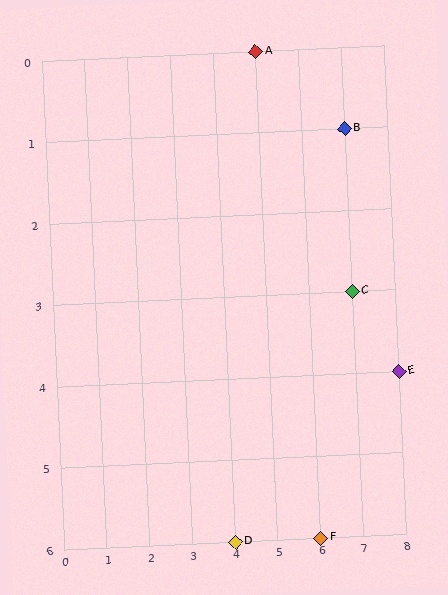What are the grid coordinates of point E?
Point E is at grid coordinates (8, 4).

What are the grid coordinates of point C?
Point C is at grid coordinates (7, 3).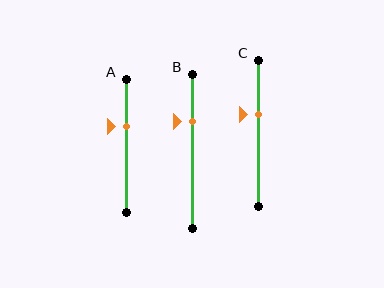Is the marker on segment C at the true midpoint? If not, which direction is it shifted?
No, the marker on segment C is shifted upward by about 13% of the segment length.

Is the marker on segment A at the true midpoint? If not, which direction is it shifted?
No, the marker on segment A is shifted upward by about 15% of the segment length.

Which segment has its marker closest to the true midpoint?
Segment C has its marker closest to the true midpoint.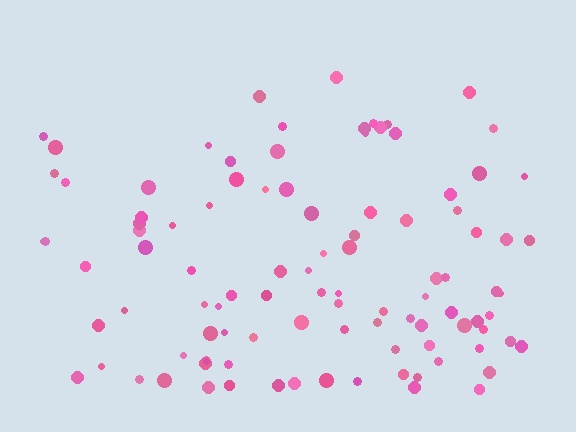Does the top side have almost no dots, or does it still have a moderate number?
Still a moderate number, just noticeably fewer than the bottom.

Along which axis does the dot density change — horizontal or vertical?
Vertical.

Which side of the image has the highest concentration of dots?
The bottom.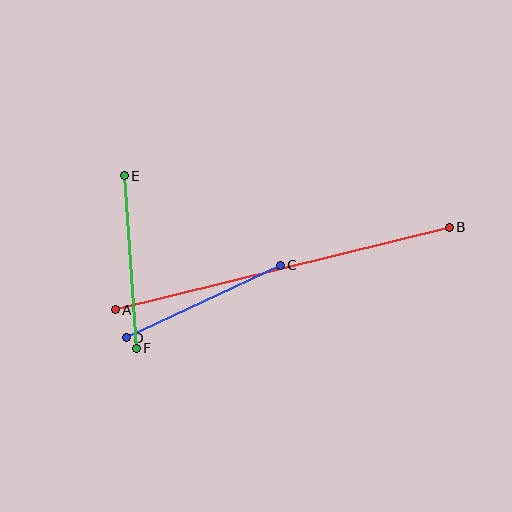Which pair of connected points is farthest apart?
Points A and B are farthest apart.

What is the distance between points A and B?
The distance is approximately 344 pixels.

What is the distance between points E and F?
The distance is approximately 173 pixels.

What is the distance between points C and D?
The distance is approximately 170 pixels.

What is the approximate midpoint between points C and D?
The midpoint is at approximately (203, 302) pixels.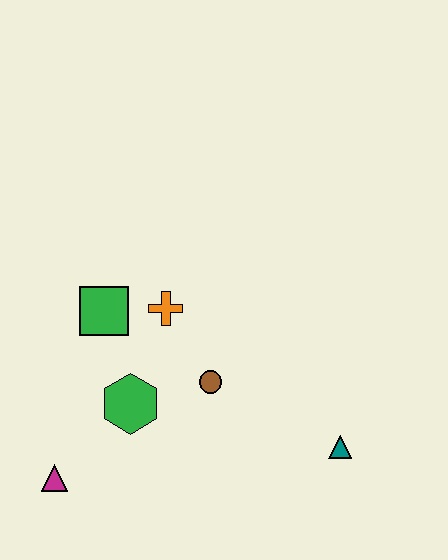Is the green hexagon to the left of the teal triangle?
Yes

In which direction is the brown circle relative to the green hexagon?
The brown circle is to the right of the green hexagon.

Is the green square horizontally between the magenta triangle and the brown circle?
Yes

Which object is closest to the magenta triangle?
The green hexagon is closest to the magenta triangle.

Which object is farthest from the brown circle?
The magenta triangle is farthest from the brown circle.